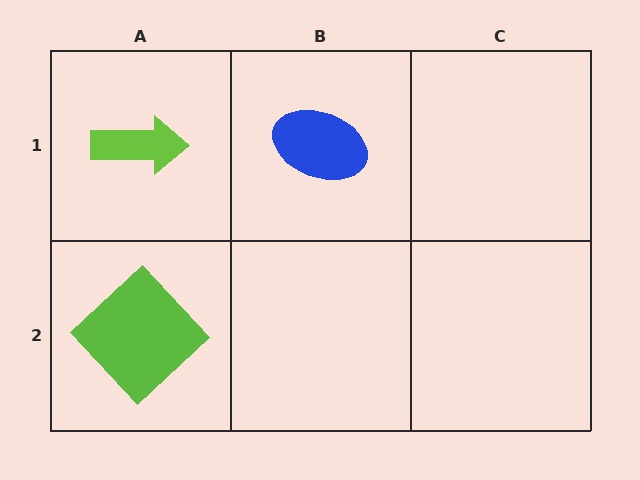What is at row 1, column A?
A lime arrow.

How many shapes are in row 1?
2 shapes.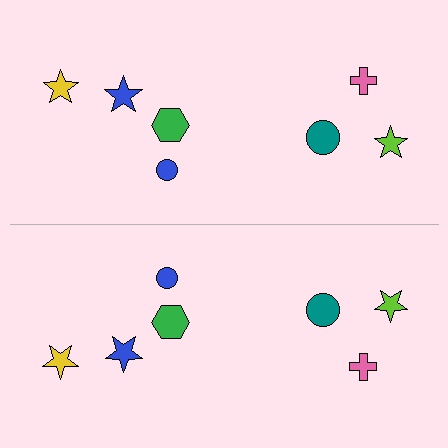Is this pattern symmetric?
Yes, this pattern has bilateral (reflection) symmetry.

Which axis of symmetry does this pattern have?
The pattern has a horizontal axis of symmetry running through the center of the image.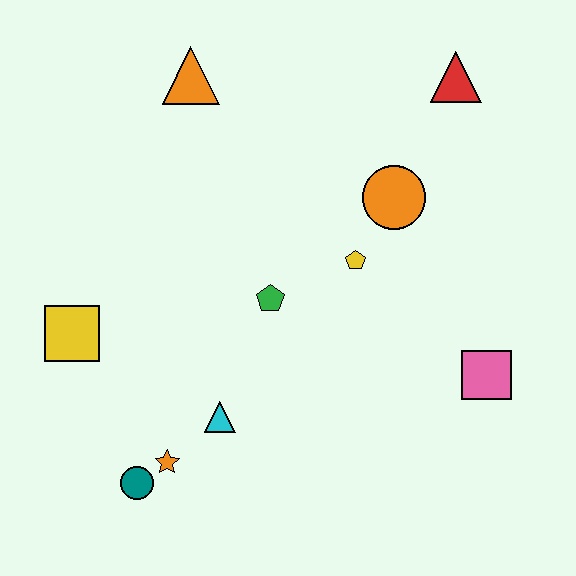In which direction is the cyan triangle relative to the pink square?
The cyan triangle is to the left of the pink square.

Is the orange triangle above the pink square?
Yes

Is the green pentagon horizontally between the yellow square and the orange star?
No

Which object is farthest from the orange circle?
The teal circle is farthest from the orange circle.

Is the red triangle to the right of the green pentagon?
Yes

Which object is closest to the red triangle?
The orange circle is closest to the red triangle.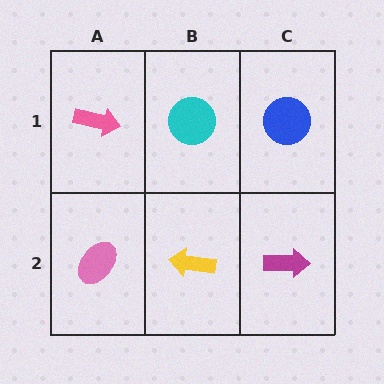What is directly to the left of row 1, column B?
A pink arrow.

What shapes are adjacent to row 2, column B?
A cyan circle (row 1, column B), a pink ellipse (row 2, column A), a magenta arrow (row 2, column C).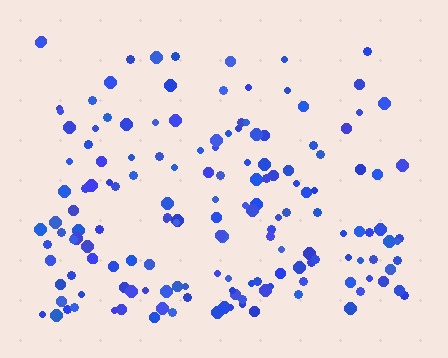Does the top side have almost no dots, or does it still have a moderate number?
Still a moderate number, just noticeably fewer than the bottom.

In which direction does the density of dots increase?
From top to bottom, with the bottom side densest.